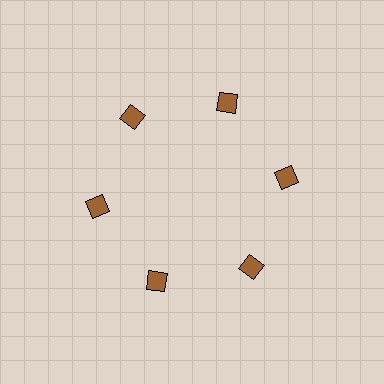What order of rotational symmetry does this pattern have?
This pattern has 6-fold rotational symmetry.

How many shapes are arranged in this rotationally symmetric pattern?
There are 6 shapes, arranged in 6 groups of 1.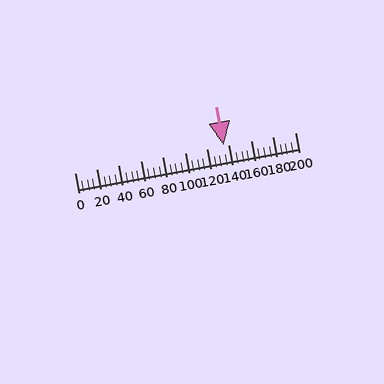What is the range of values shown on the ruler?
The ruler shows values from 0 to 200.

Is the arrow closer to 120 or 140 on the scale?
The arrow is closer to 140.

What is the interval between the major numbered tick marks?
The major tick marks are spaced 20 units apart.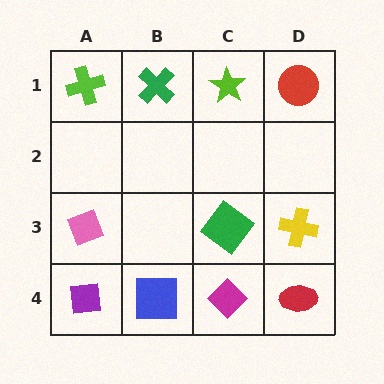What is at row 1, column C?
A lime star.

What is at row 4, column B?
A blue square.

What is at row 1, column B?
A green cross.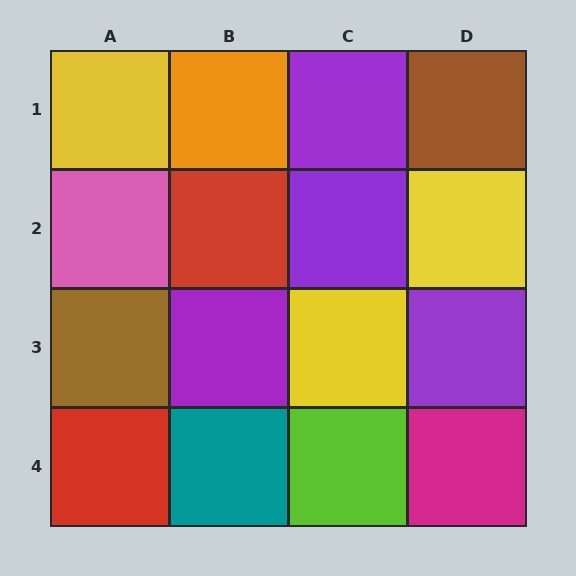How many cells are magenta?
1 cell is magenta.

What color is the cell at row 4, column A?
Red.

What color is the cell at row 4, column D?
Magenta.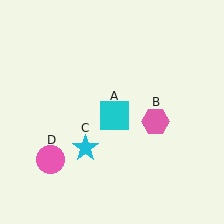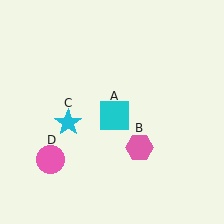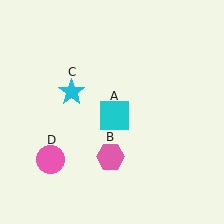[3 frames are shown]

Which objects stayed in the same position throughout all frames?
Cyan square (object A) and pink circle (object D) remained stationary.